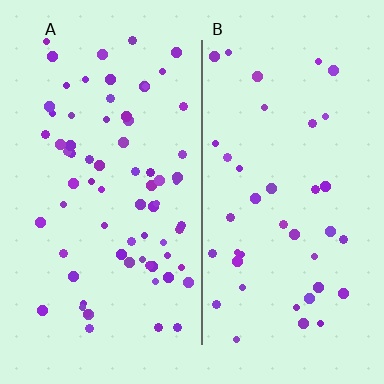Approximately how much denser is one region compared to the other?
Approximately 1.7× — region A over region B.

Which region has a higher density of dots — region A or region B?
A (the left).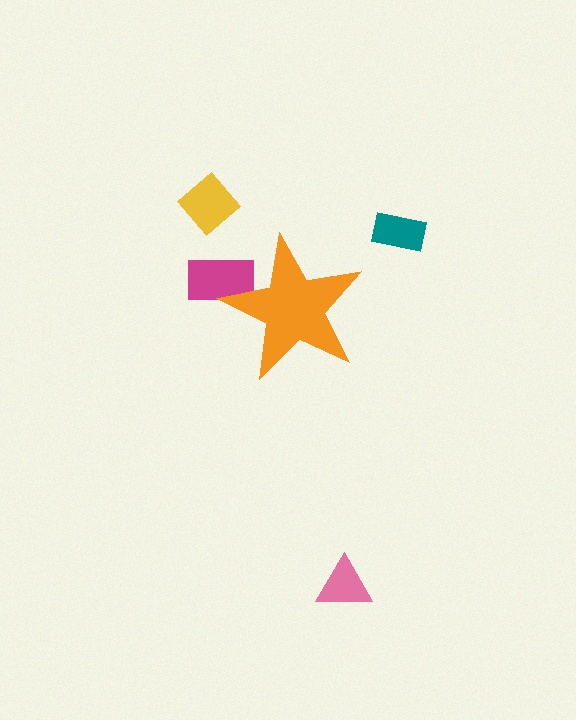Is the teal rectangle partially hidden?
No, the teal rectangle is fully visible.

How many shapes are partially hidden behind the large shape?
1 shape is partially hidden.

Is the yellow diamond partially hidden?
No, the yellow diamond is fully visible.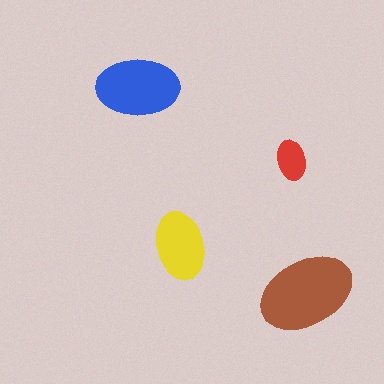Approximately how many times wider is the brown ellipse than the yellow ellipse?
About 1.5 times wider.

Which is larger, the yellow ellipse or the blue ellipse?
The blue one.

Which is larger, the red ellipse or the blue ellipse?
The blue one.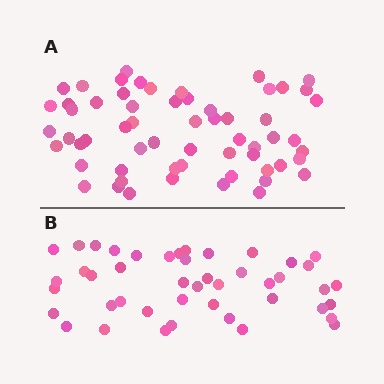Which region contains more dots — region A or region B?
Region A (the top region) has more dots.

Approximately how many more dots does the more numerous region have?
Region A has approximately 15 more dots than region B.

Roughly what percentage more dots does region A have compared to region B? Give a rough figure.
About 35% more.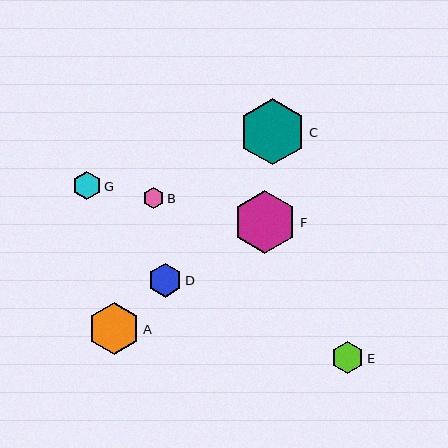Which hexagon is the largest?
Hexagon C is the largest with a size of approximately 66 pixels.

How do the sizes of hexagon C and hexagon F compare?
Hexagon C and hexagon F are approximately the same size.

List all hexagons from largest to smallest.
From largest to smallest: C, F, A, D, E, G, B.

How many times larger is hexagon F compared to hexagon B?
Hexagon F is approximately 3.0 times the size of hexagon B.